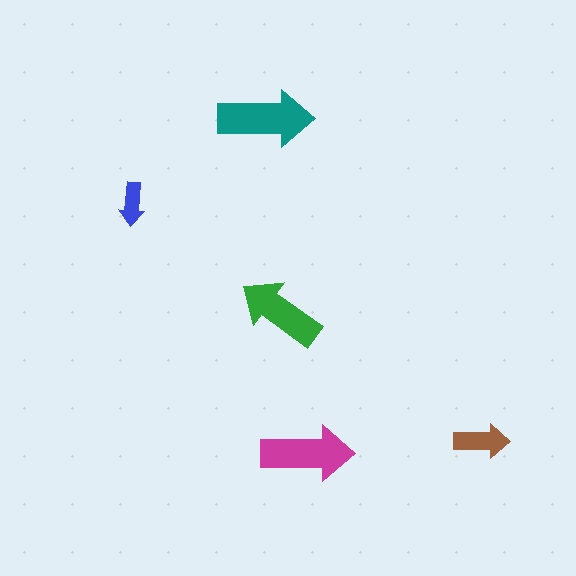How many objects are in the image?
There are 5 objects in the image.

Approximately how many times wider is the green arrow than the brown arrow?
About 1.5 times wider.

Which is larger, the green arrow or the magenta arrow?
The magenta one.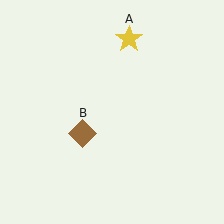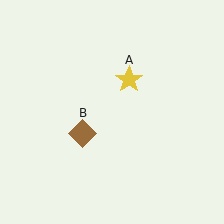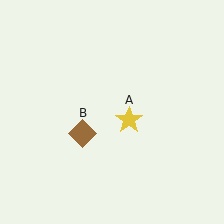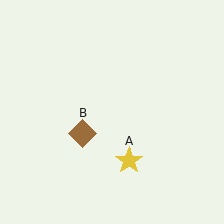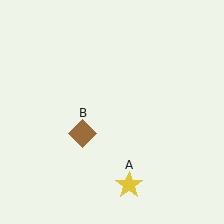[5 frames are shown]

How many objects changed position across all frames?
1 object changed position: yellow star (object A).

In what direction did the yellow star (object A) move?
The yellow star (object A) moved down.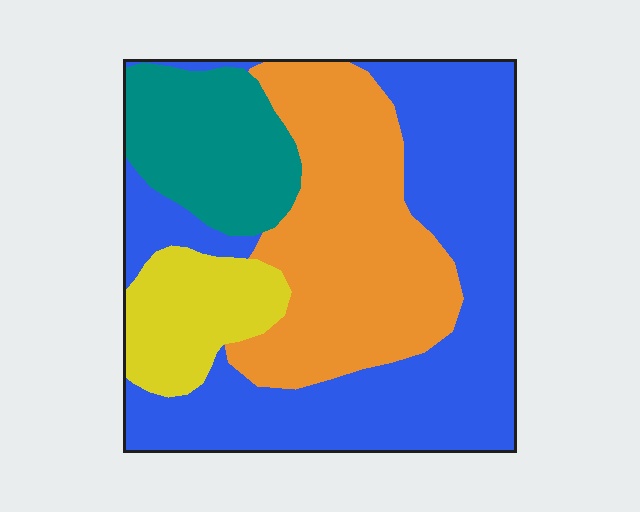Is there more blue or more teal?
Blue.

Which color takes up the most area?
Blue, at roughly 45%.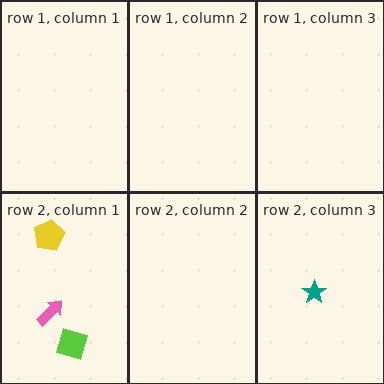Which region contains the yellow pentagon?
The row 2, column 1 region.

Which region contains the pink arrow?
The row 2, column 1 region.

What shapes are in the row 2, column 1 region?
The lime diamond, the yellow pentagon, the pink arrow.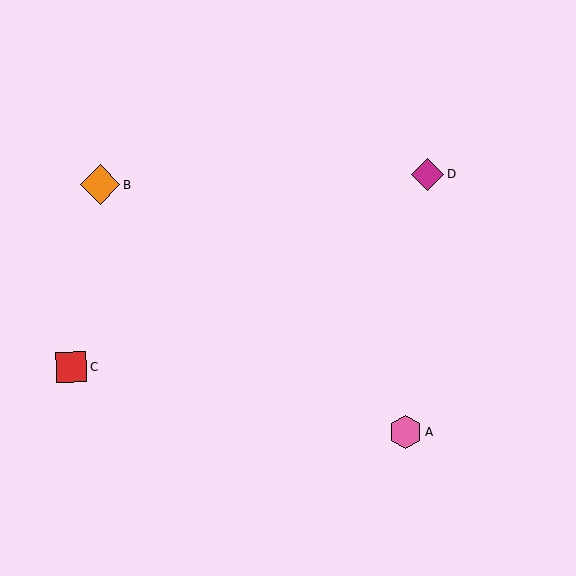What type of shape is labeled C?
Shape C is a red square.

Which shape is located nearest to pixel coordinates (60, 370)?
The red square (labeled C) at (71, 367) is nearest to that location.